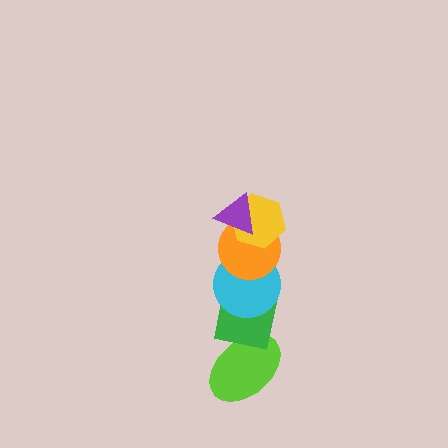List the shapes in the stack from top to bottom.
From top to bottom: the purple triangle, the yellow hexagon, the orange circle, the cyan circle, the green square, the lime ellipse.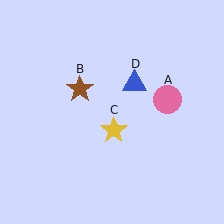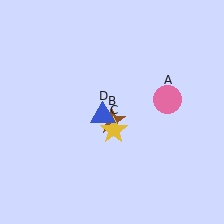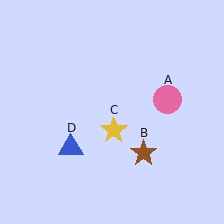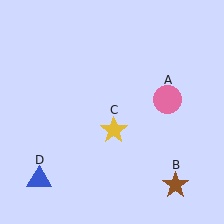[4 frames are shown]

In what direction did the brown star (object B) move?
The brown star (object B) moved down and to the right.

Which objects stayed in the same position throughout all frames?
Pink circle (object A) and yellow star (object C) remained stationary.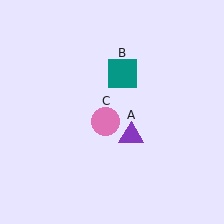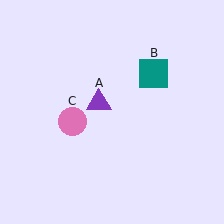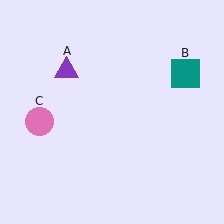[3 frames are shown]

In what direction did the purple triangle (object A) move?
The purple triangle (object A) moved up and to the left.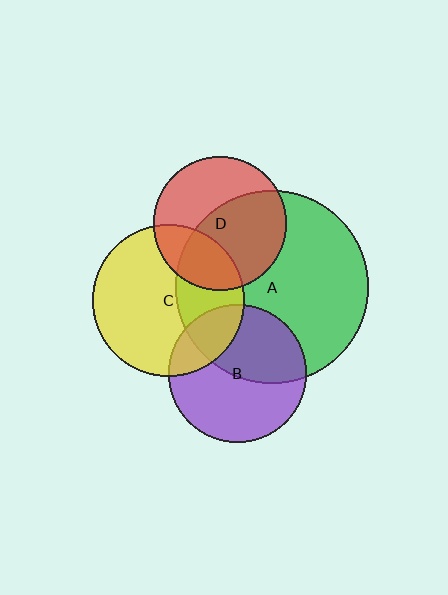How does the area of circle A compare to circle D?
Approximately 2.1 times.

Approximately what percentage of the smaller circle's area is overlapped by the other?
Approximately 45%.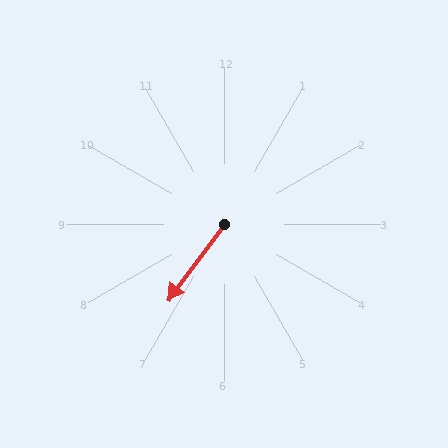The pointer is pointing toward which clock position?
Roughly 7 o'clock.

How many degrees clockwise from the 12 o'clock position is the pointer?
Approximately 217 degrees.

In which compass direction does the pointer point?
Southwest.